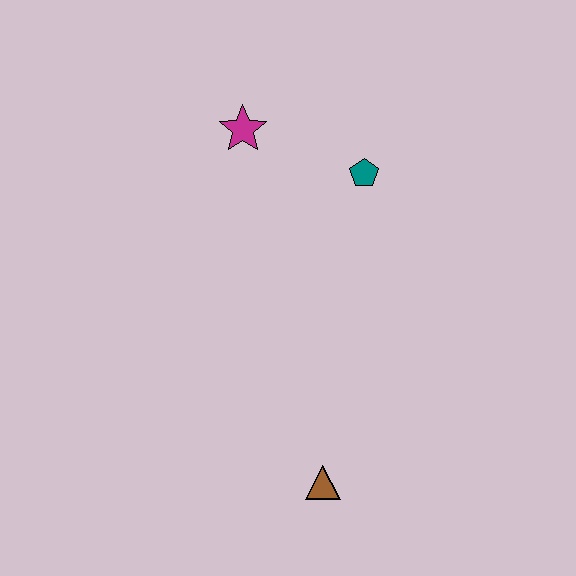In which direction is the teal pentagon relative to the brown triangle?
The teal pentagon is above the brown triangle.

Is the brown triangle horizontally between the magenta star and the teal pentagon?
Yes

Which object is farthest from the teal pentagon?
The brown triangle is farthest from the teal pentagon.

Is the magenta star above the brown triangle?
Yes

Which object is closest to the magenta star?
The teal pentagon is closest to the magenta star.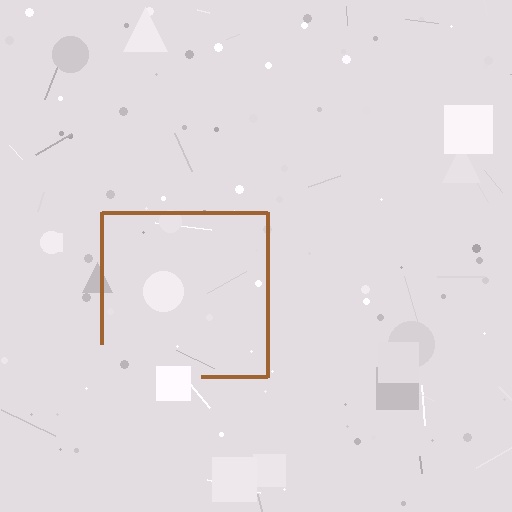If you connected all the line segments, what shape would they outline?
They would outline a square.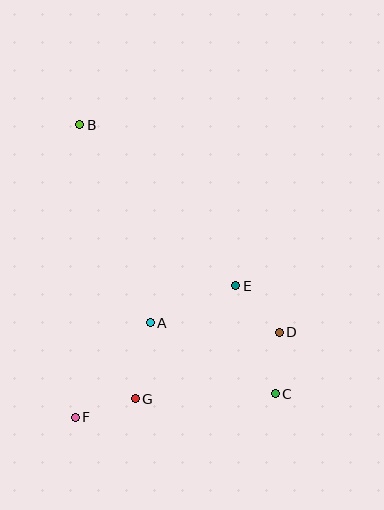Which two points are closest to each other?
Points C and D are closest to each other.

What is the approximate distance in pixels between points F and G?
The distance between F and G is approximately 63 pixels.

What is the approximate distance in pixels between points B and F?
The distance between B and F is approximately 293 pixels.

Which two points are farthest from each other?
Points B and C are farthest from each other.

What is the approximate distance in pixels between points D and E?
The distance between D and E is approximately 64 pixels.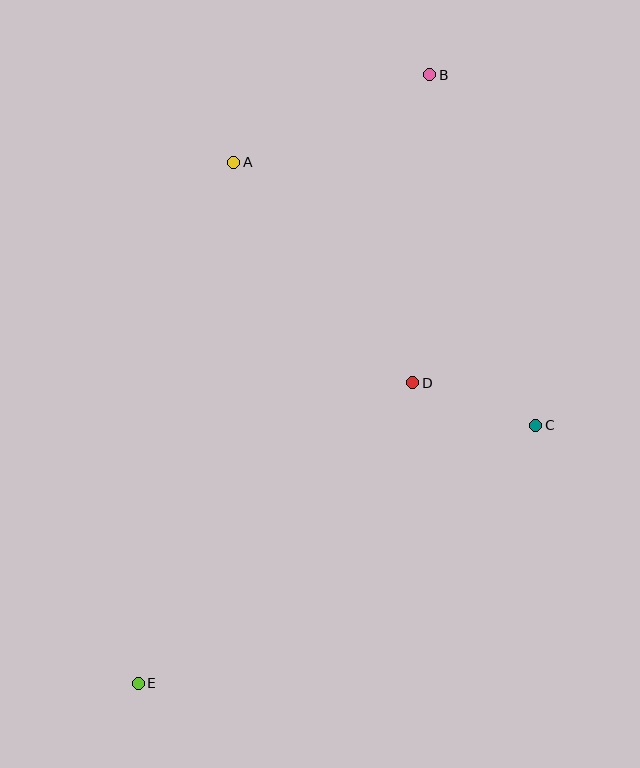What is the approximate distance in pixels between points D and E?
The distance between D and E is approximately 407 pixels.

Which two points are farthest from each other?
Points B and E are farthest from each other.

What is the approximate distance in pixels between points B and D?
The distance between B and D is approximately 308 pixels.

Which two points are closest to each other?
Points C and D are closest to each other.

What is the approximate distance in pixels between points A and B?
The distance between A and B is approximately 214 pixels.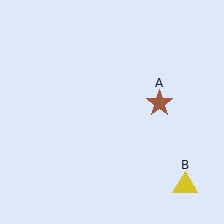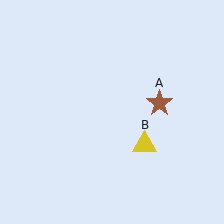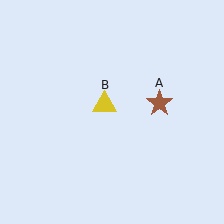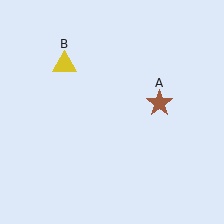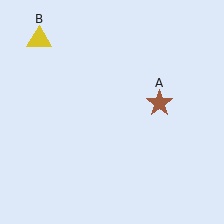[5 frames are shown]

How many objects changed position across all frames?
1 object changed position: yellow triangle (object B).